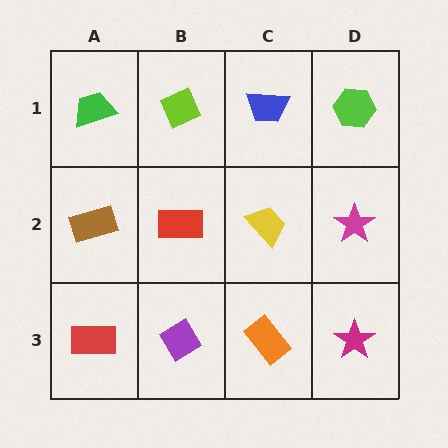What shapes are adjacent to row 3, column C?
A yellow trapezoid (row 2, column C), a purple diamond (row 3, column B), a magenta star (row 3, column D).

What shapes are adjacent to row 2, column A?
A green trapezoid (row 1, column A), a red rectangle (row 3, column A), a red rectangle (row 2, column B).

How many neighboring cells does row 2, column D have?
3.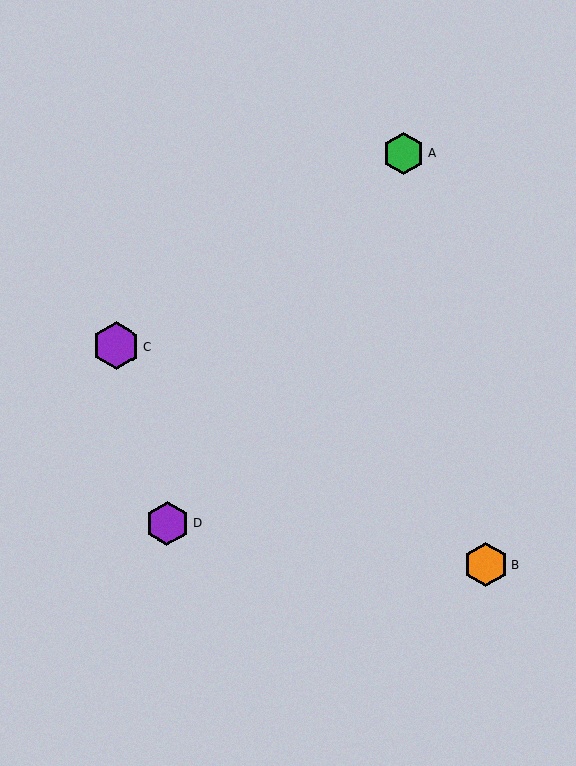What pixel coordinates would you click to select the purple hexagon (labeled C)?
Click at (116, 346) to select the purple hexagon C.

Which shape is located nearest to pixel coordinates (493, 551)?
The orange hexagon (labeled B) at (486, 564) is nearest to that location.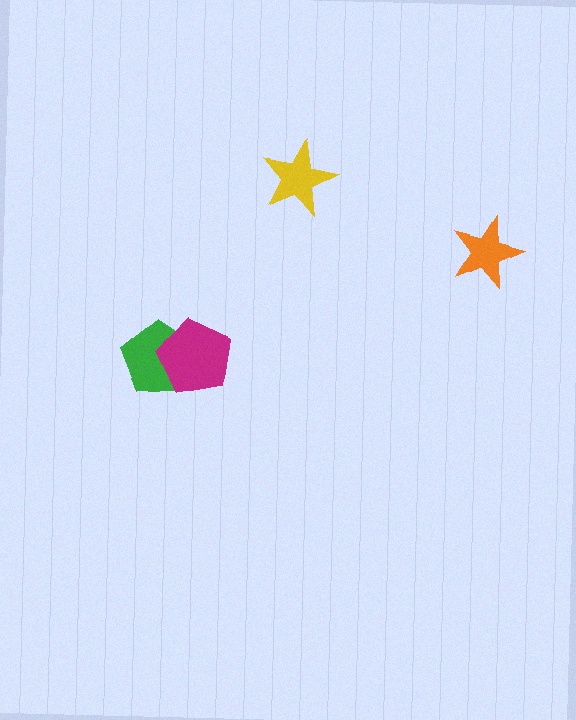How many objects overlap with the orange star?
0 objects overlap with the orange star.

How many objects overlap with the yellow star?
0 objects overlap with the yellow star.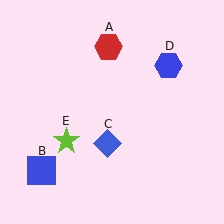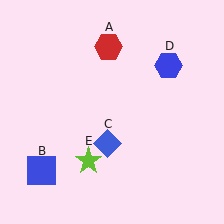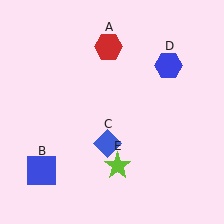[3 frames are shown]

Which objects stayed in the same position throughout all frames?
Red hexagon (object A) and blue square (object B) and blue diamond (object C) and blue hexagon (object D) remained stationary.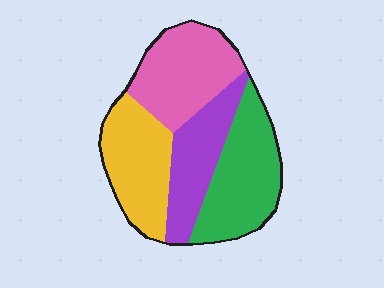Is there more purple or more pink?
Pink.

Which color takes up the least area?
Purple, at roughly 20%.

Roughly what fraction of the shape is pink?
Pink covers roughly 25% of the shape.